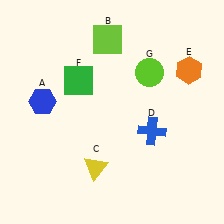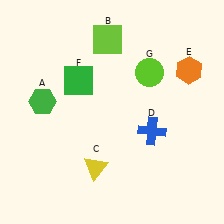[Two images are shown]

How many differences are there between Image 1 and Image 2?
There is 1 difference between the two images.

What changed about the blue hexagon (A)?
In Image 1, A is blue. In Image 2, it changed to green.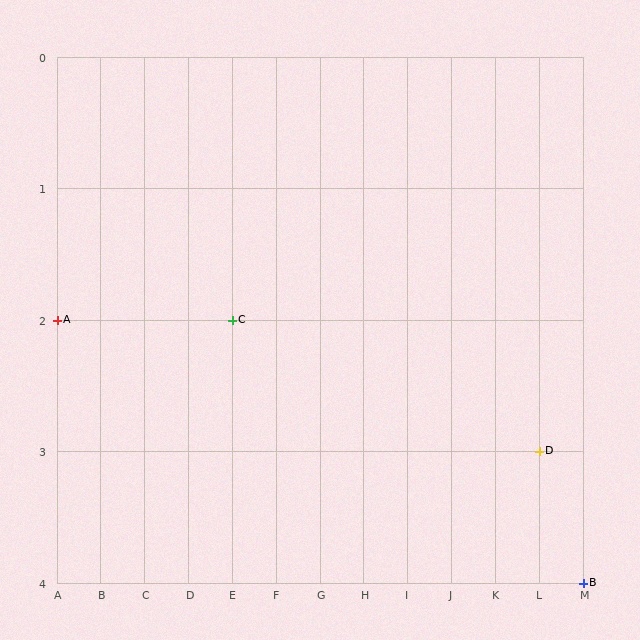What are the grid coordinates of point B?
Point B is at grid coordinates (M, 4).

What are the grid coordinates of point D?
Point D is at grid coordinates (L, 3).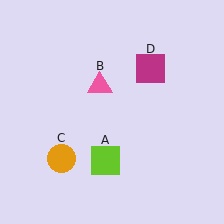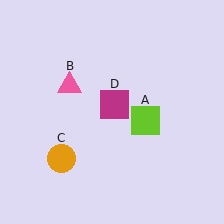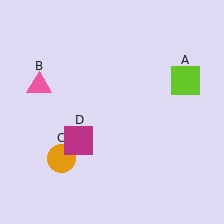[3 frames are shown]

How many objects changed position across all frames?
3 objects changed position: lime square (object A), pink triangle (object B), magenta square (object D).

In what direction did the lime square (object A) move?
The lime square (object A) moved up and to the right.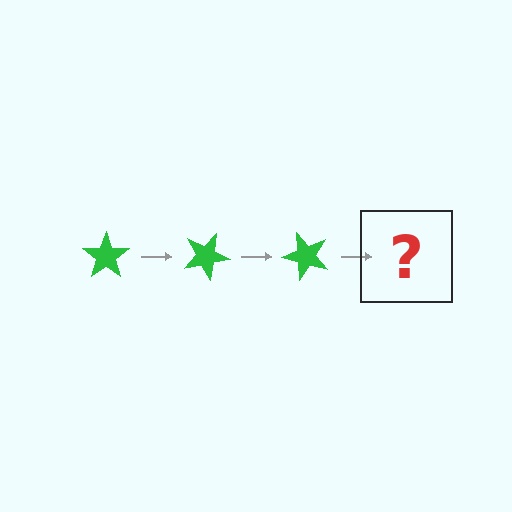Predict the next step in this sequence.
The next step is a green star rotated 75 degrees.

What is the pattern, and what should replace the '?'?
The pattern is that the star rotates 25 degrees each step. The '?' should be a green star rotated 75 degrees.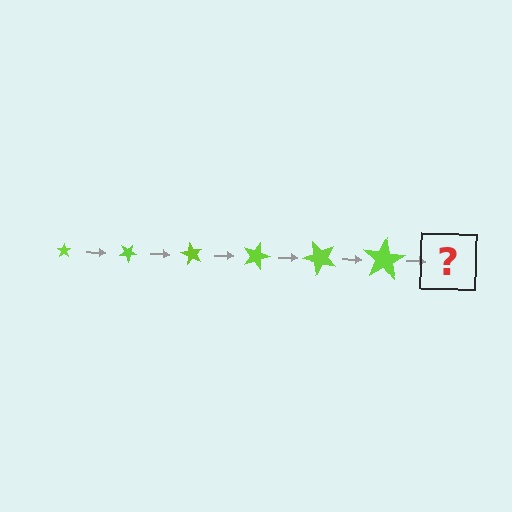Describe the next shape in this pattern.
It should be a star, larger than the previous one and rotated 180 degrees from the start.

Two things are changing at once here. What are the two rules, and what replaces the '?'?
The two rules are that the star grows larger each step and it rotates 30 degrees each step. The '?' should be a star, larger than the previous one and rotated 180 degrees from the start.